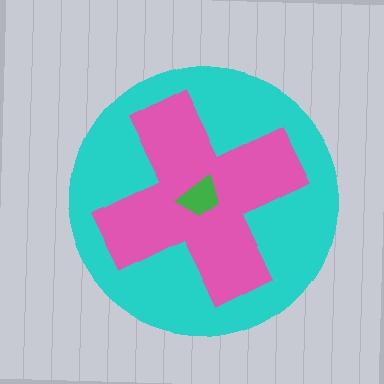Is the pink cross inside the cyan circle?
Yes.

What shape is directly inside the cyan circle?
The pink cross.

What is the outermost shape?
The cyan circle.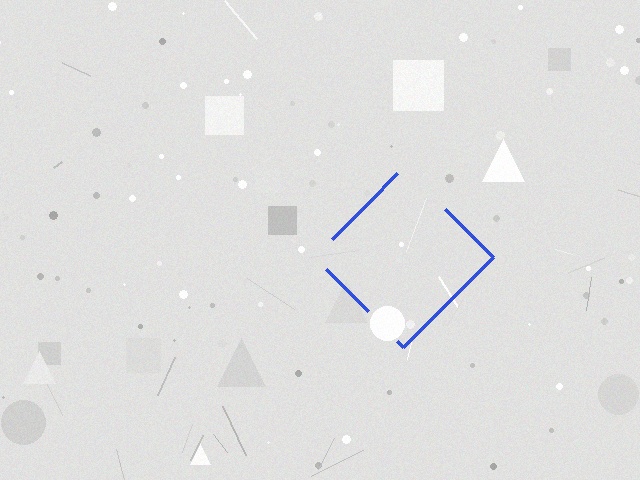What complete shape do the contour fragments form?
The contour fragments form a diamond.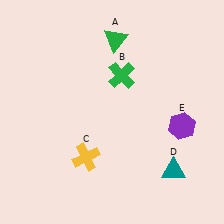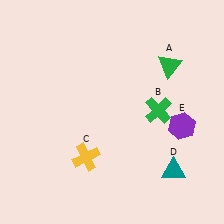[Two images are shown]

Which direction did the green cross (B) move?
The green cross (B) moved right.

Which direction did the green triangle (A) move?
The green triangle (A) moved right.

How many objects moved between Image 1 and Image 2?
2 objects moved between the two images.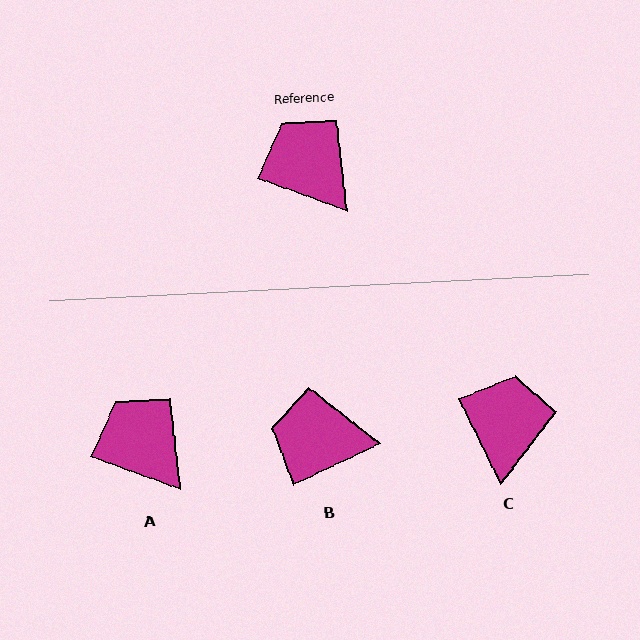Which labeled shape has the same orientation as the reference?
A.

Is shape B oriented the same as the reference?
No, it is off by about 45 degrees.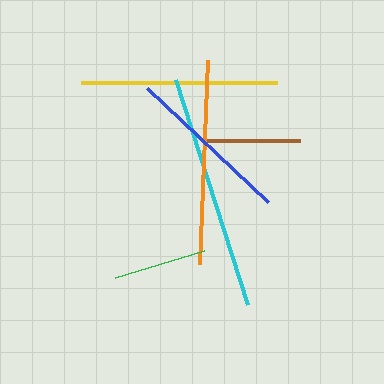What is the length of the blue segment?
The blue segment is approximately 167 pixels long.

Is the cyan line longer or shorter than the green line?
The cyan line is longer than the green line.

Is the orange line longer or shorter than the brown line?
The orange line is longer than the brown line.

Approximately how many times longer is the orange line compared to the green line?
The orange line is approximately 2.2 times the length of the green line.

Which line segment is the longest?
The cyan line is the longest at approximately 236 pixels.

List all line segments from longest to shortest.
From longest to shortest: cyan, orange, yellow, blue, brown, green.